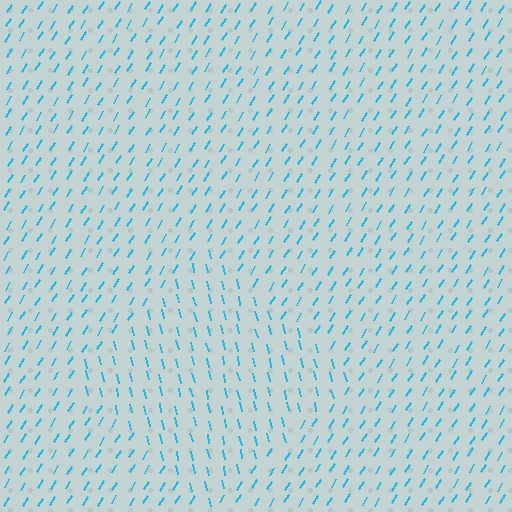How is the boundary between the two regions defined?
The boundary is defined purely by a change in line orientation (approximately 45 degrees difference). All lines are the same color and thickness.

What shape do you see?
I see a diamond.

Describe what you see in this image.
The image is filled with small cyan line segments. A diamond region in the image has lines oriented differently from the surrounding lines, creating a visible texture boundary.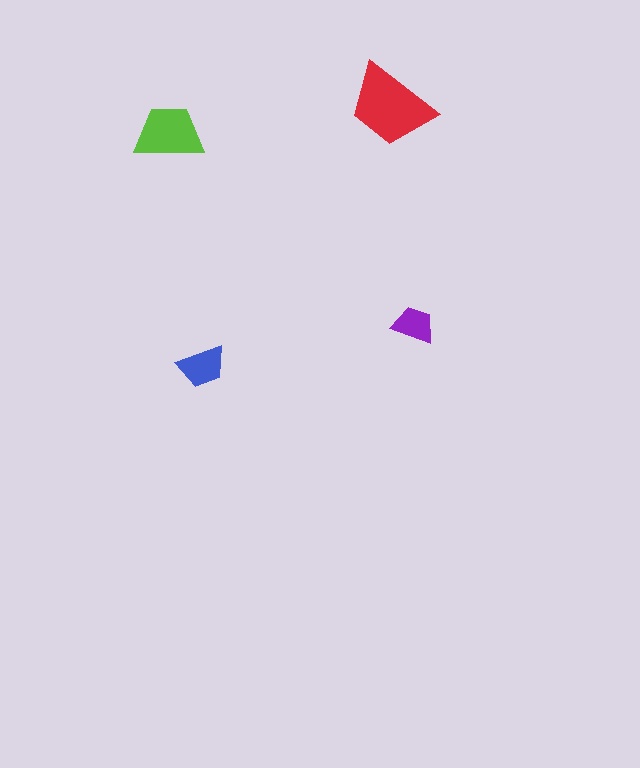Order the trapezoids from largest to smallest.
the red one, the lime one, the blue one, the purple one.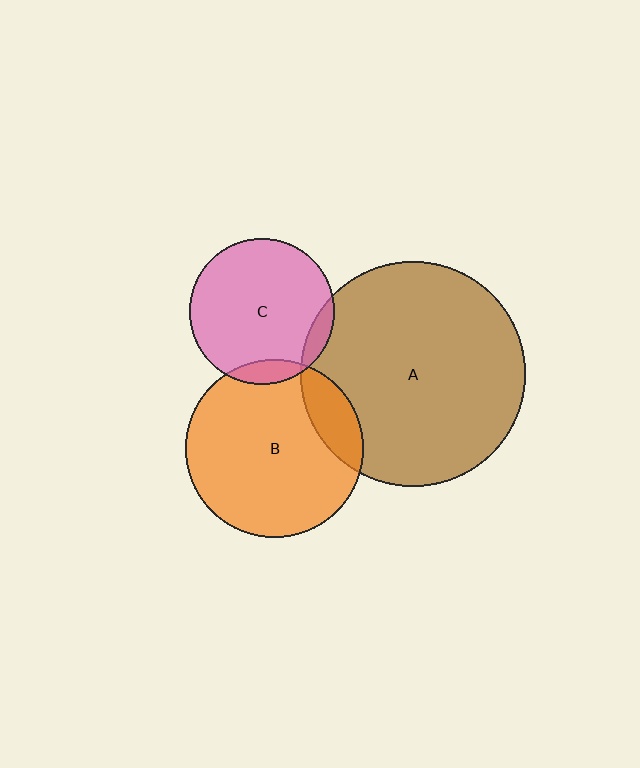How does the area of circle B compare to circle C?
Approximately 1.5 times.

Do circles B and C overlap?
Yes.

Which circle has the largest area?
Circle A (brown).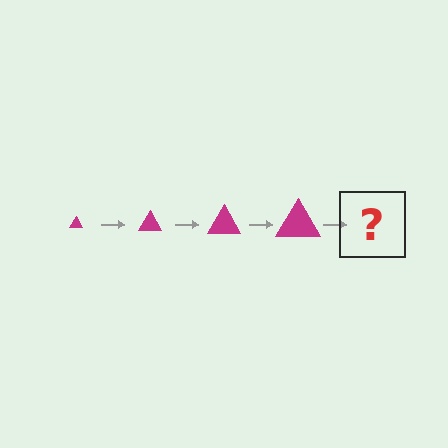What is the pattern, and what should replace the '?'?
The pattern is that the triangle gets progressively larger each step. The '?' should be a magenta triangle, larger than the previous one.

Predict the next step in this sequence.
The next step is a magenta triangle, larger than the previous one.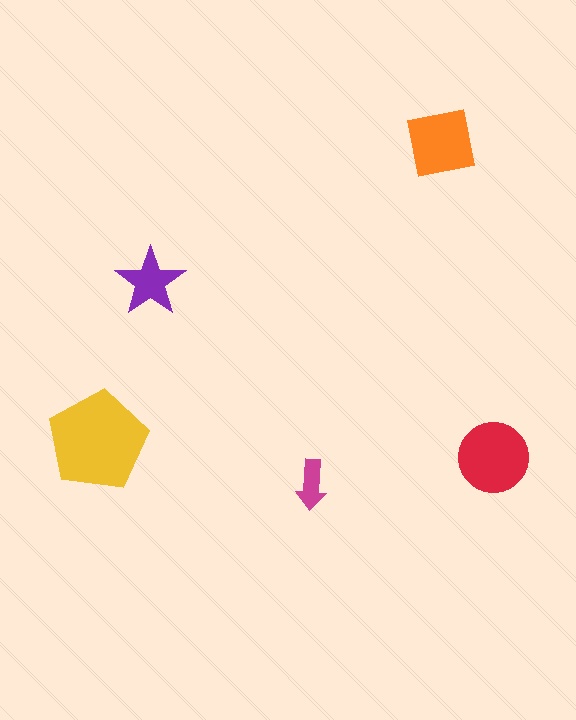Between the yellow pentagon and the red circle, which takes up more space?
The yellow pentagon.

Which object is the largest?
The yellow pentagon.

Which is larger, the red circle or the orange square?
The red circle.